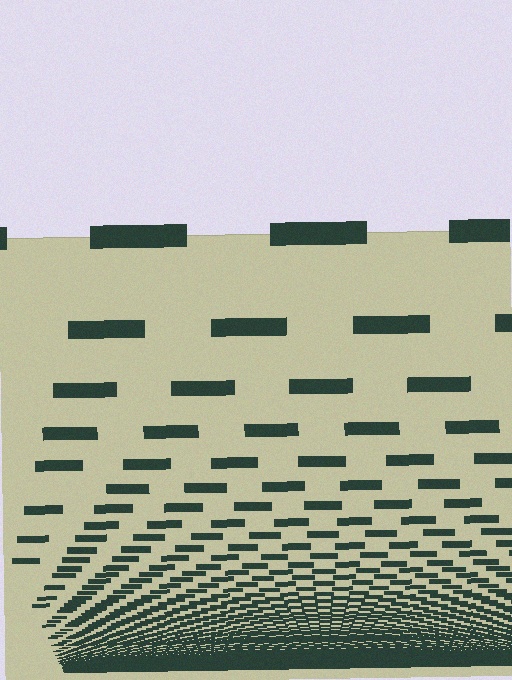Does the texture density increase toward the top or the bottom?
Density increases toward the bottom.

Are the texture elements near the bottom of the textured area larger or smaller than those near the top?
Smaller. The gradient is inverted — elements near the bottom are smaller and denser.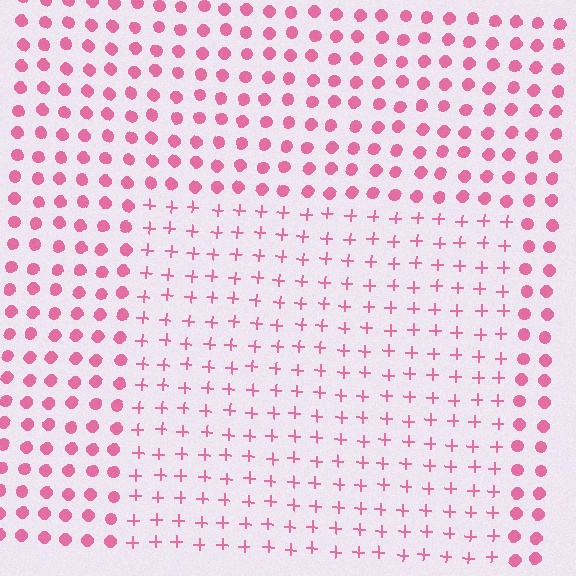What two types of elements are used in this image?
The image uses plus signs inside the rectangle region and circles outside it.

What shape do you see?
I see a rectangle.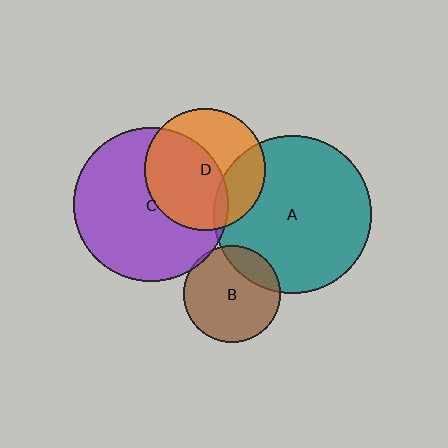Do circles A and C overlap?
Yes.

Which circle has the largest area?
Circle A (teal).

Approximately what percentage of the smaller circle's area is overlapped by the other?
Approximately 5%.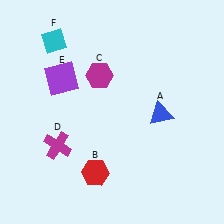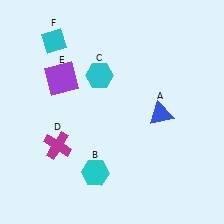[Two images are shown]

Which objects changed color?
B changed from red to cyan. C changed from magenta to cyan.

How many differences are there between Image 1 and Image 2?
There are 2 differences between the two images.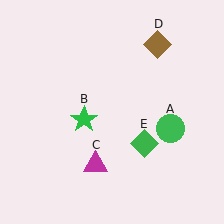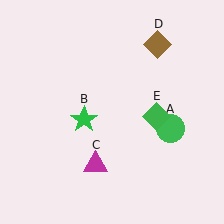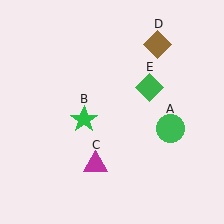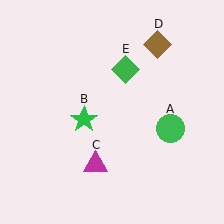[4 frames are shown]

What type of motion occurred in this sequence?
The green diamond (object E) rotated counterclockwise around the center of the scene.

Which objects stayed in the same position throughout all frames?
Green circle (object A) and green star (object B) and magenta triangle (object C) and brown diamond (object D) remained stationary.